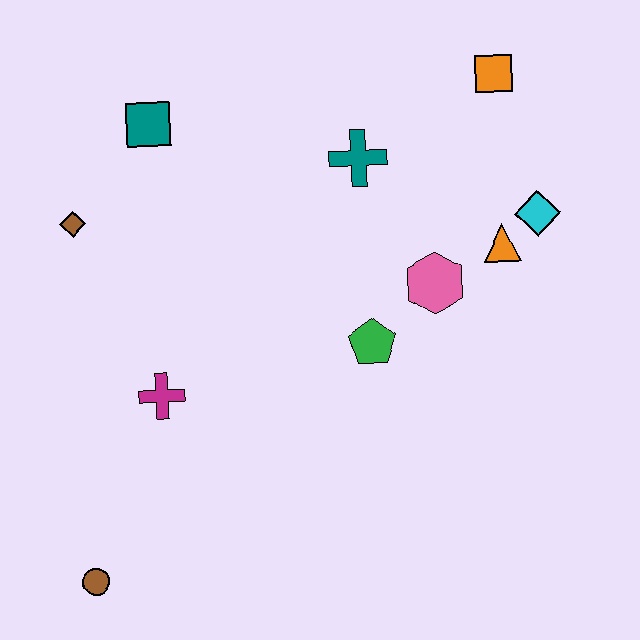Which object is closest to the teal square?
The brown diamond is closest to the teal square.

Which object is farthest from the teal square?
The brown circle is farthest from the teal square.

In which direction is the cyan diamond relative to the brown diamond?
The cyan diamond is to the right of the brown diamond.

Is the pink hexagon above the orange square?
No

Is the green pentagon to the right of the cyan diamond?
No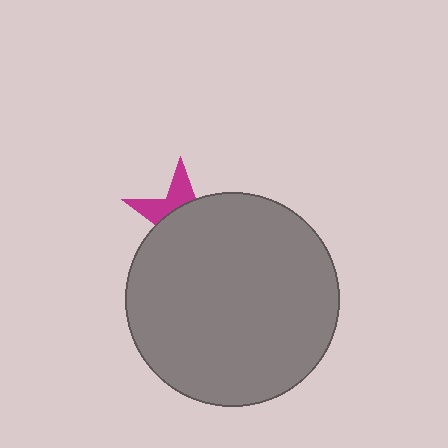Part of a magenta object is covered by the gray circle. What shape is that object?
It is a star.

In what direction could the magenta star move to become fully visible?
The magenta star could move up. That would shift it out from behind the gray circle entirely.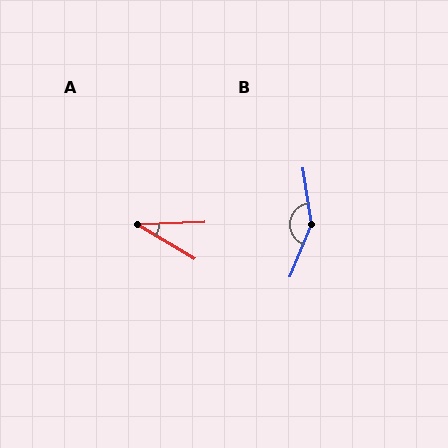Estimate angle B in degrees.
Approximately 149 degrees.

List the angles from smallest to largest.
A (33°), B (149°).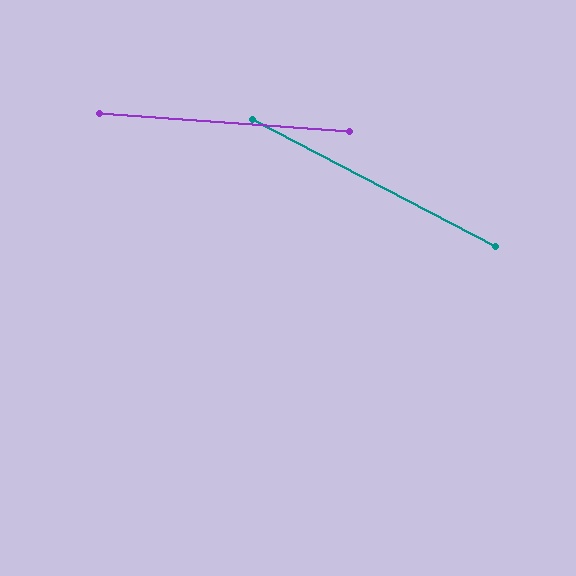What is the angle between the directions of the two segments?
Approximately 24 degrees.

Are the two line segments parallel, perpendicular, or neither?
Neither parallel nor perpendicular — they differ by about 24°.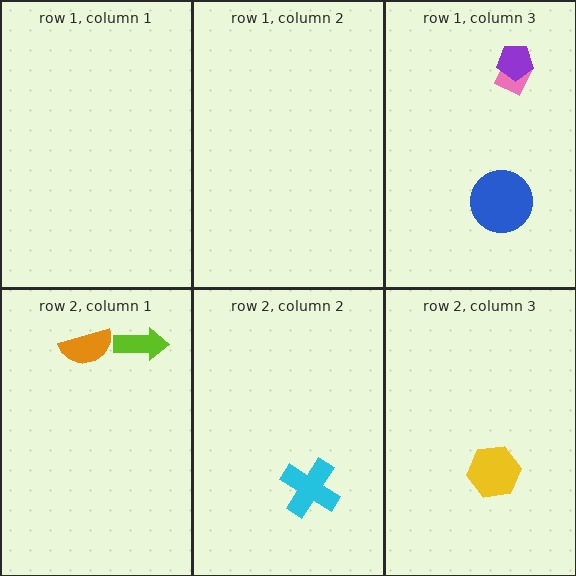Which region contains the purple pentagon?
The row 1, column 3 region.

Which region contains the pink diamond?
The row 1, column 3 region.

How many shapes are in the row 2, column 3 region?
1.